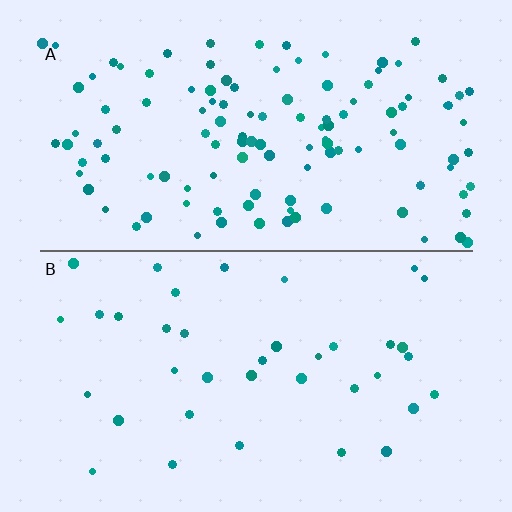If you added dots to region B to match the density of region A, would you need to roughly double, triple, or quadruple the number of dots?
Approximately triple.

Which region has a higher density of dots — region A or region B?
A (the top).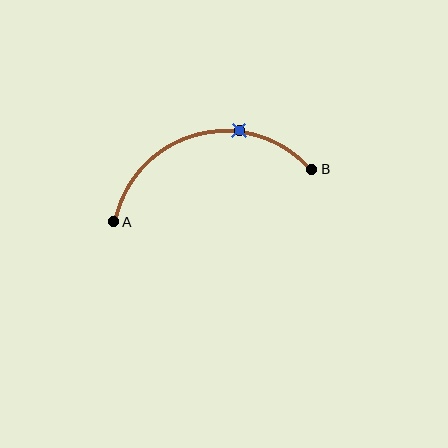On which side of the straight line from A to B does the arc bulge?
The arc bulges above the straight line connecting A and B.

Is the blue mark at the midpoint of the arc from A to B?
No. The blue mark lies on the arc but is closer to endpoint B. The arc midpoint would be at the point on the curve equidistant along the arc from both A and B.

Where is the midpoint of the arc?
The arc midpoint is the point on the curve farthest from the straight line joining A and B. It sits above that line.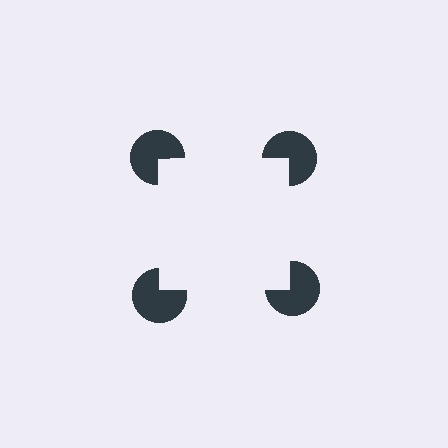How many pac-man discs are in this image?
There are 4 — one at each vertex of the illusory square.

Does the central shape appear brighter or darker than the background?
It typically appears slightly brighter than the background, even though no actual brightness change is drawn.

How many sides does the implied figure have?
4 sides.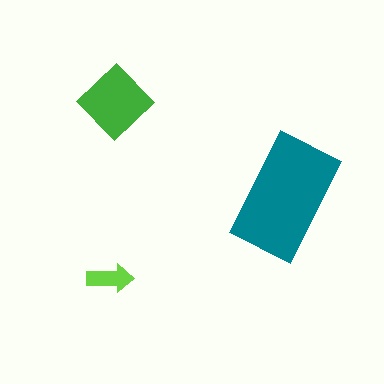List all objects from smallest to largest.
The lime arrow, the green diamond, the teal rectangle.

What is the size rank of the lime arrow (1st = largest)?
3rd.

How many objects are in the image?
There are 3 objects in the image.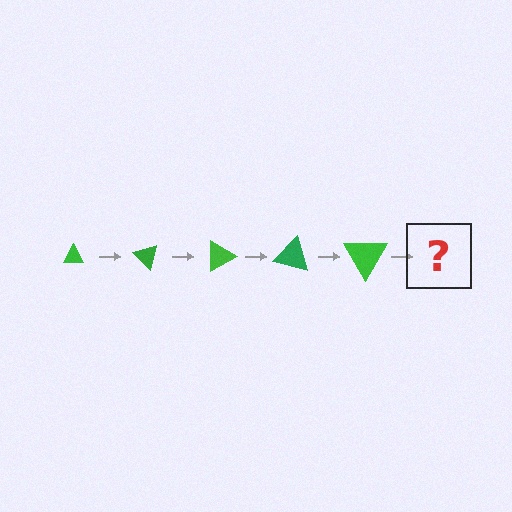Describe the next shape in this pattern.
It should be a triangle, larger than the previous one and rotated 225 degrees from the start.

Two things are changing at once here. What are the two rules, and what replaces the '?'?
The two rules are that the triangle grows larger each step and it rotates 45 degrees each step. The '?' should be a triangle, larger than the previous one and rotated 225 degrees from the start.